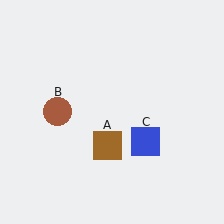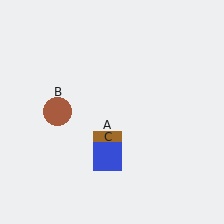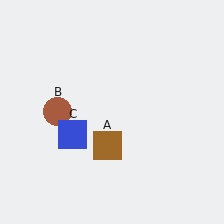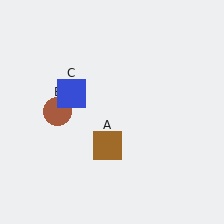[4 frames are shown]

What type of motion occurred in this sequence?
The blue square (object C) rotated clockwise around the center of the scene.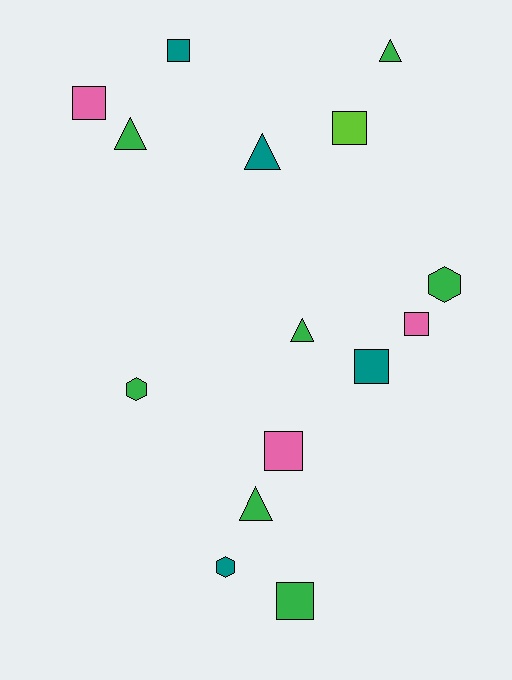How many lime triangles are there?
There are no lime triangles.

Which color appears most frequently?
Green, with 7 objects.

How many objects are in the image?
There are 15 objects.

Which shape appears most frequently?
Square, with 7 objects.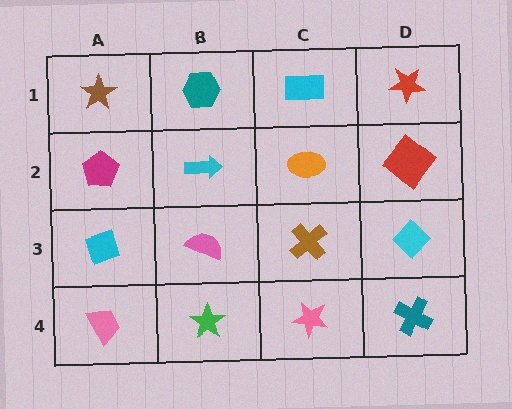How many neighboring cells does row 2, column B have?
4.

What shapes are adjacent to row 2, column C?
A cyan rectangle (row 1, column C), a brown cross (row 3, column C), a cyan arrow (row 2, column B), a red diamond (row 2, column D).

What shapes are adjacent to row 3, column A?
A magenta pentagon (row 2, column A), a pink trapezoid (row 4, column A), a pink semicircle (row 3, column B).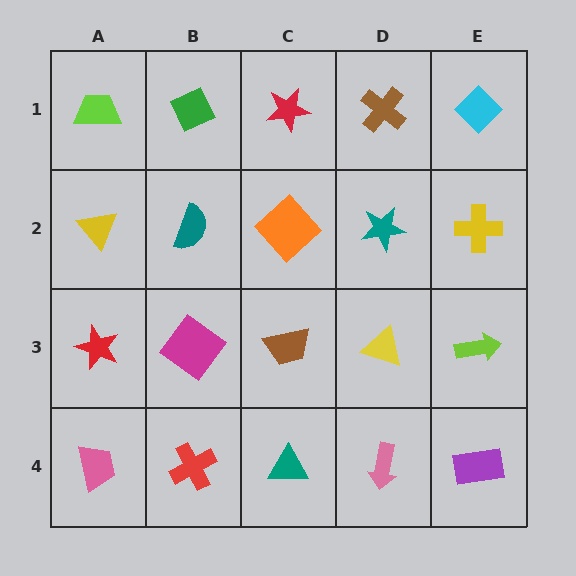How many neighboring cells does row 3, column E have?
3.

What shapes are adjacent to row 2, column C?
A red star (row 1, column C), a brown trapezoid (row 3, column C), a teal semicircle (row 2, column B), a teal star (row 2, column D).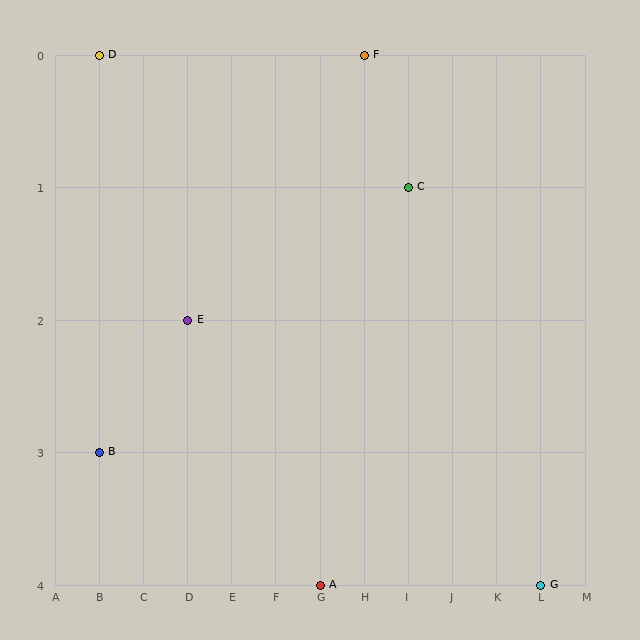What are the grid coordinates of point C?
Point C is at grid coordinates (I, 1).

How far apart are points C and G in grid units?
Points C and G are 3 columns and 3 rows apart (about 4.2 grid units diagonally).